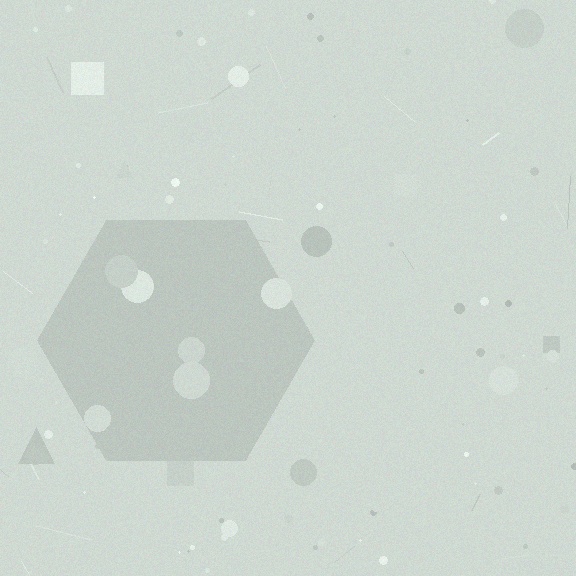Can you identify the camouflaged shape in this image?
The camouflaged shape is a hexagon.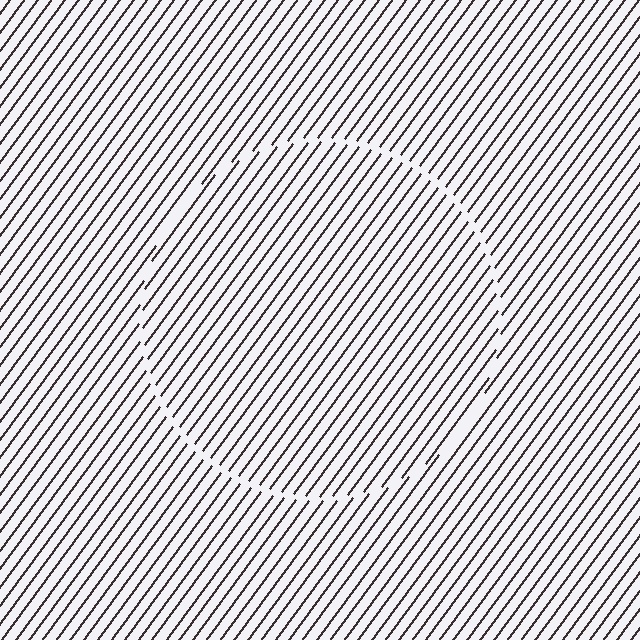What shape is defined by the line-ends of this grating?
An illusory circle. The interior of the shape contains the same grating, shifted by half a period — the contour is defined by the phase discontinuity where line-ends from the inner and outer gratings abut.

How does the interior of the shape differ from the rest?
The interior of the shape contains the same grating, shifted by half a period — the contour is defined by the phase discontinuity where line-ends from the inner and outer gratings abut.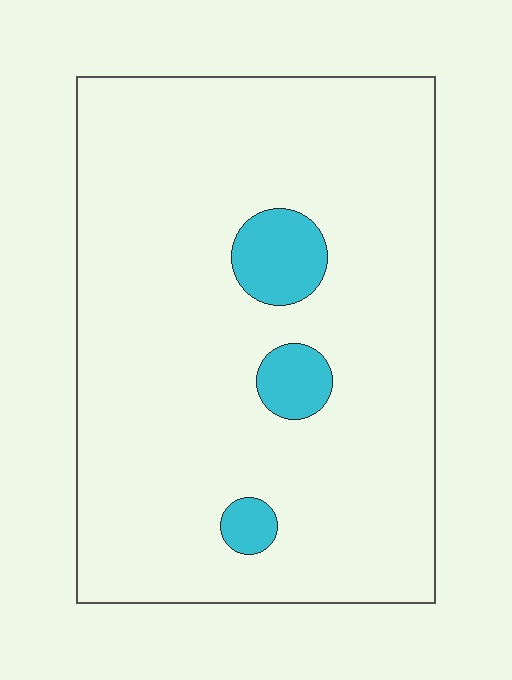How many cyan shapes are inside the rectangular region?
3.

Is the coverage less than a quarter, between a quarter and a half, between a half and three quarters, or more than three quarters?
Less than a quarter.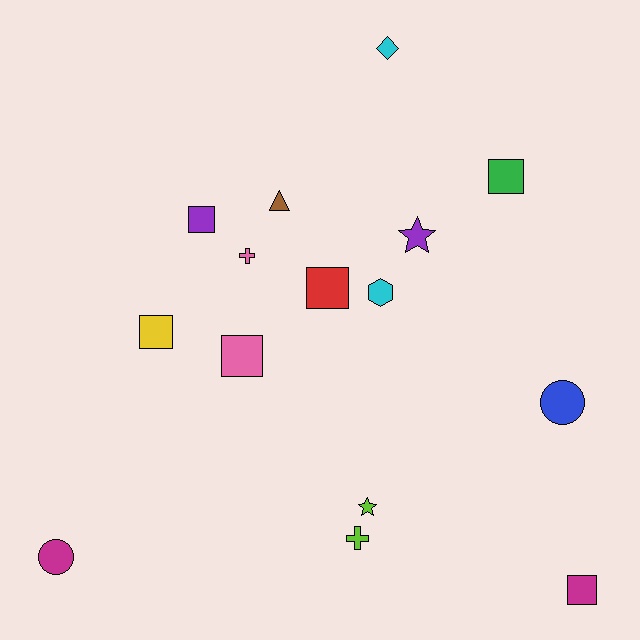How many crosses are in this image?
There are 2 crosses.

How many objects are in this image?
There are 15 objects.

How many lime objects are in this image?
There are 2 lime objects.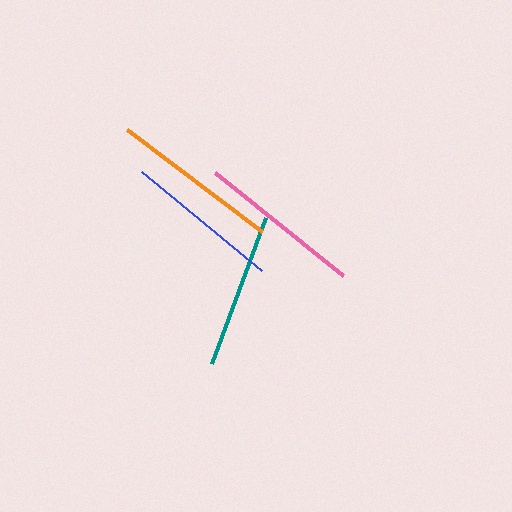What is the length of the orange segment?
The orange segment is approximately 169 pixels long.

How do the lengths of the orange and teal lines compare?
The orange and teal lines are approximately the same length.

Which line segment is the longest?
The orange line is the longest at approximately 169 pixels.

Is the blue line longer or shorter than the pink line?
The pink line is longer than the blue line.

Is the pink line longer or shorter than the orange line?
The orange line is longer than the pink line.